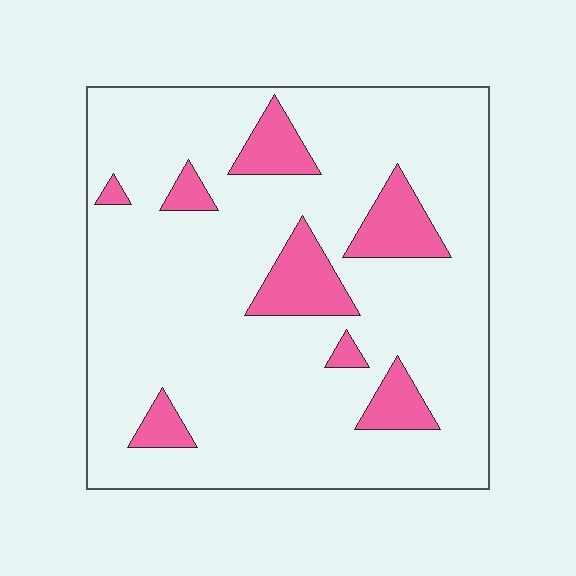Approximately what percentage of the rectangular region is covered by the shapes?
Approximately 15%.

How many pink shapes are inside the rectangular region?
8.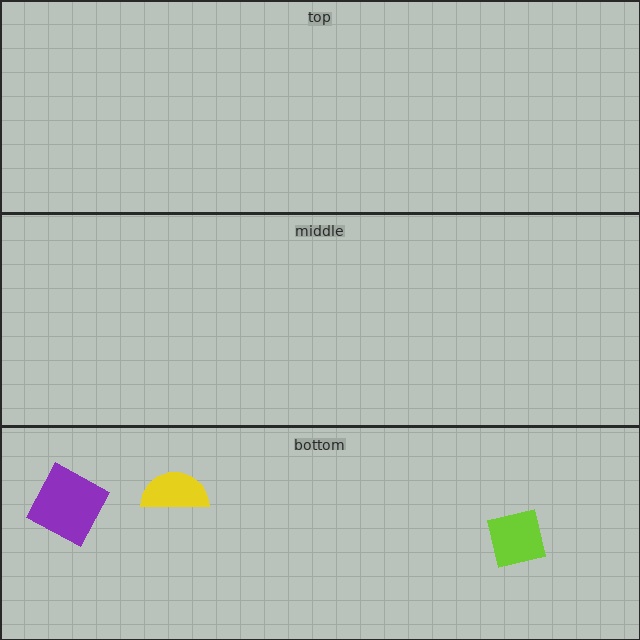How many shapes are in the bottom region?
3.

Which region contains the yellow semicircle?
The bottom region.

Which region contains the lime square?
The bottom region.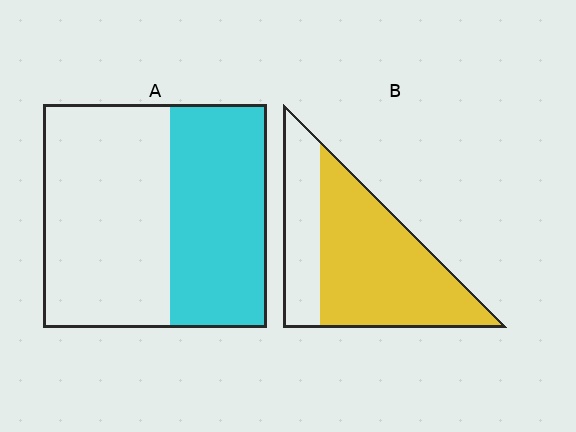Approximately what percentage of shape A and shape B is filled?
A is approximately 45% and B is approximately 70%.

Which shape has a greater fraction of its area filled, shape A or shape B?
Shape B.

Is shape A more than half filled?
No.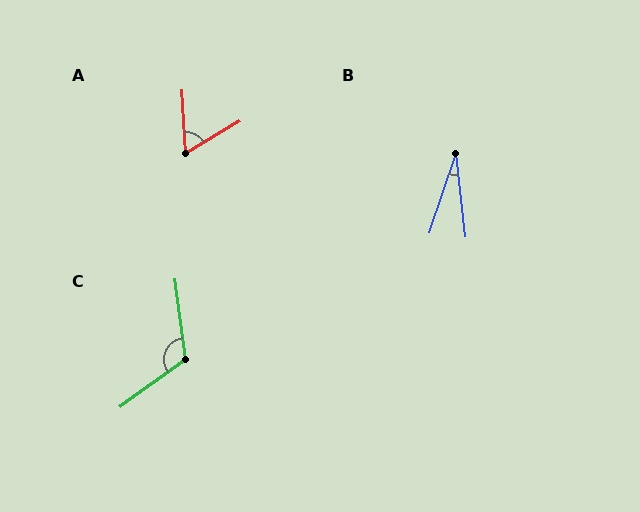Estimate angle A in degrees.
Approximately 62 degrees.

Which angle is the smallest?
B, at approximately 25 degrees.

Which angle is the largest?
C, at approximately 119 degrees.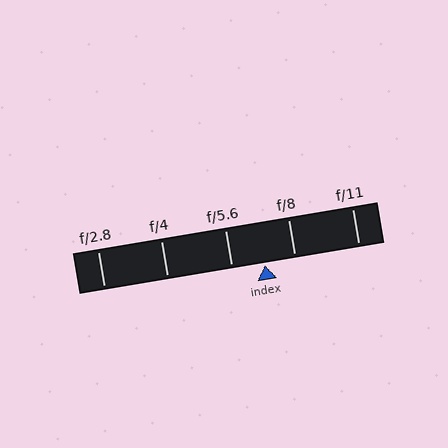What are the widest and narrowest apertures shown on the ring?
The widest aperture shown is f/2.8 and the narrowest is f/11.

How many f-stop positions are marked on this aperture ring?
There are 5 f-stop positions marked.